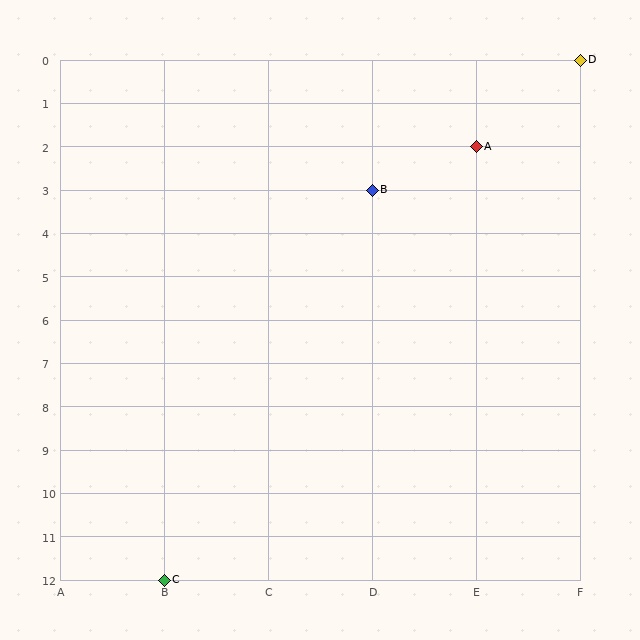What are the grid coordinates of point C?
Point C is at grid coordinates (B, 12).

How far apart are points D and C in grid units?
Points D and C are 4 columns and 12 rows apart (about 12.6 grid units diagonally).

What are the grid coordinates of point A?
Point A is at grid coordinates (E, 2).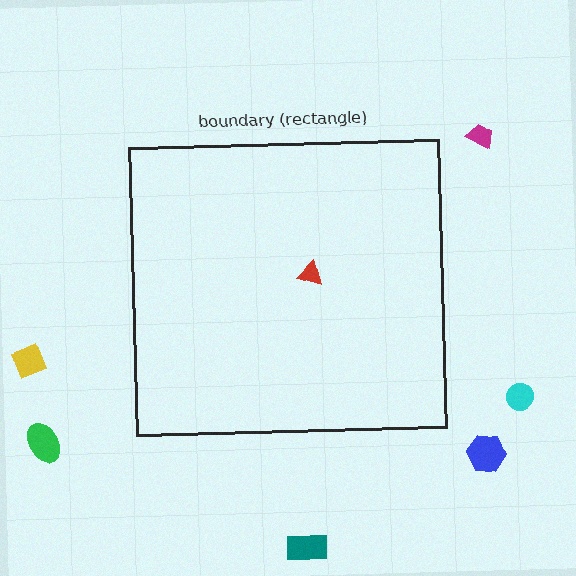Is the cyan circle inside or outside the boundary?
Outside.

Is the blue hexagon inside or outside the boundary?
Outside.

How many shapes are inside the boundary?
1 inside, 6 outside.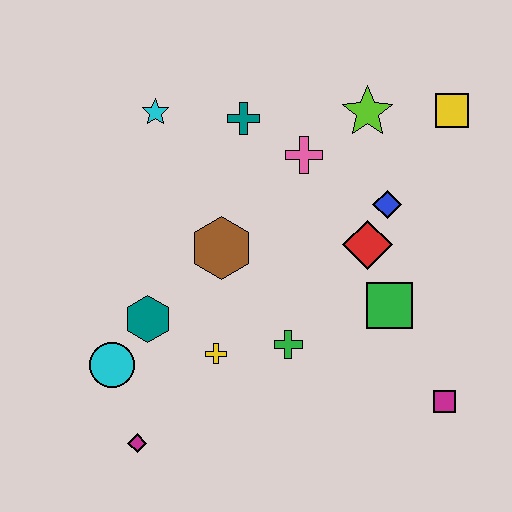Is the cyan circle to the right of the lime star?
No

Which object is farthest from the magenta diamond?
The yellow square is farthest from the magenta diamond.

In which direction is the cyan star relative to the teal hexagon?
The cyan star is above the teal hexagon.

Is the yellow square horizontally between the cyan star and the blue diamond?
No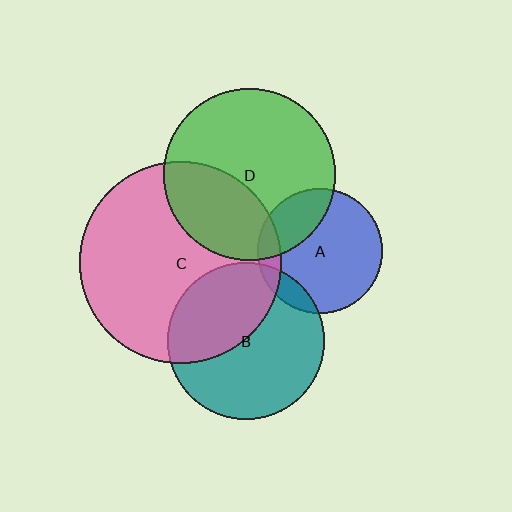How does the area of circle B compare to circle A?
Approximately 1.6 times.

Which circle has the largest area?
Circle C (pink).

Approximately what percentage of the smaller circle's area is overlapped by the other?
Approximately 10%.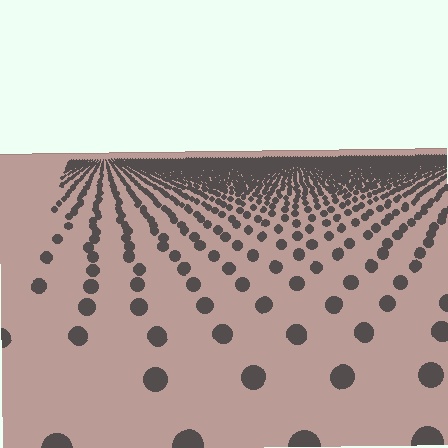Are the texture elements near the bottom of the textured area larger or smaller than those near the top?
Larger. Near the bottom, elements are closer to the viewer and appear at a bigger on-screen size.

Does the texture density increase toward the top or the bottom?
Density increases toward the top.